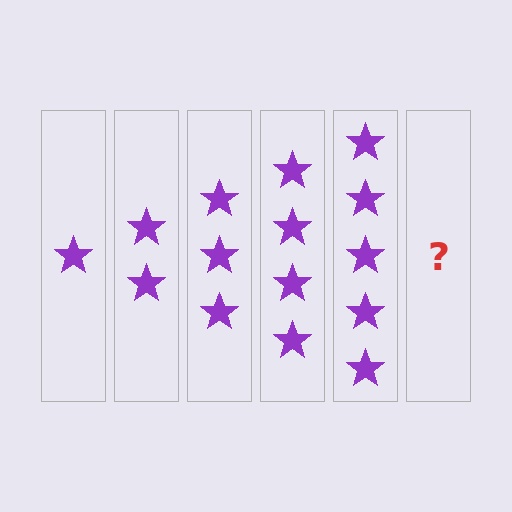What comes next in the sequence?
The next element should be 6 stars.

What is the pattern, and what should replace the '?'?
The pattern is that each step adds one more star. The '?' should be 6 stars.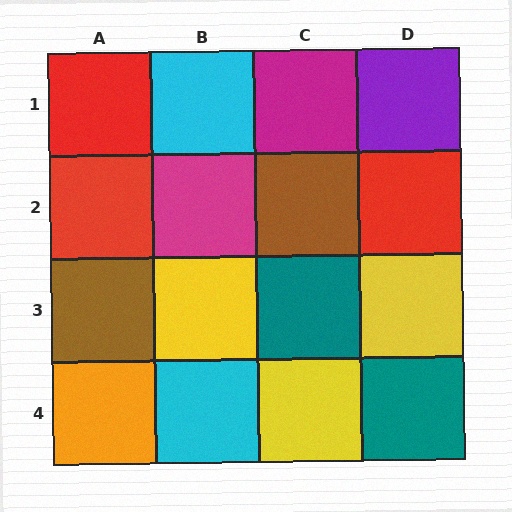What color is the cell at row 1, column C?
Magenta.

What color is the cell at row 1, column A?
Red.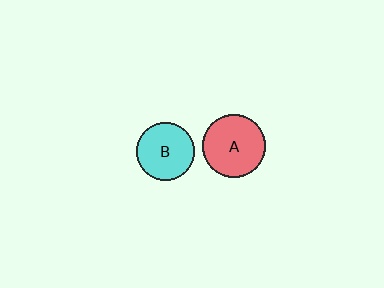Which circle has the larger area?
Circle A (red).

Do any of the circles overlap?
No, none of the circles overlap.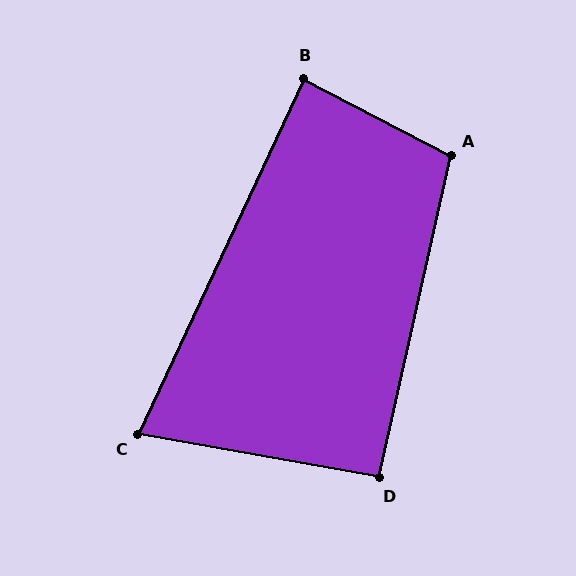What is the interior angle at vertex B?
Approximately 87 degrees (approximately right).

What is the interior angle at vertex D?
Approximately 93 degrees (approximately right).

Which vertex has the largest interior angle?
A, at approximately 105 degrees.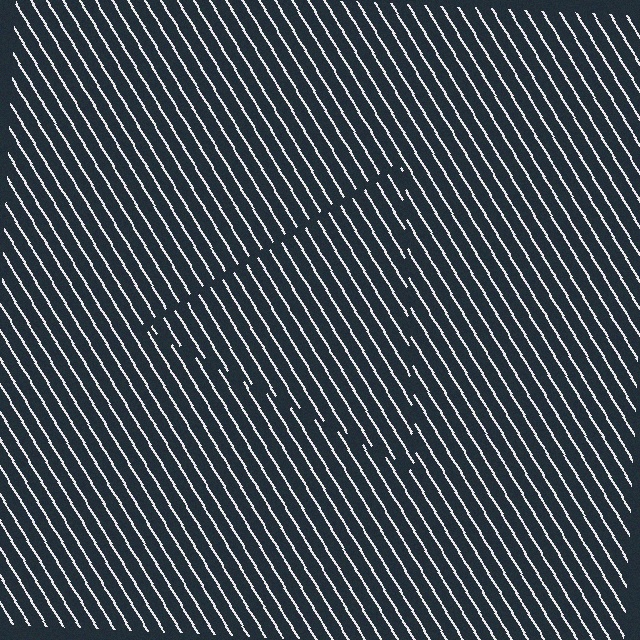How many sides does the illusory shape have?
3 sides — the line-ends trace a triangle.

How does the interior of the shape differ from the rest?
The interior of the shape contains the same grating, shifted by half a period — the contour is defined by the phase discontinuity where line-ends from the inner and outer gratings abut.